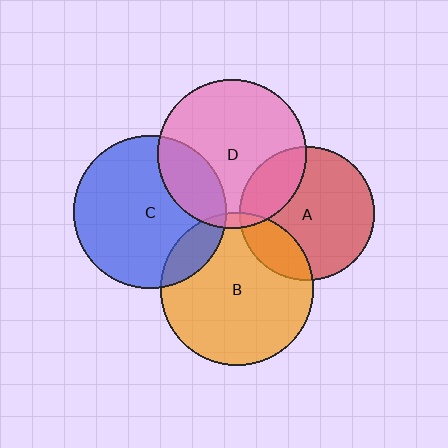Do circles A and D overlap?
Yes.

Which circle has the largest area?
Circle B (orange).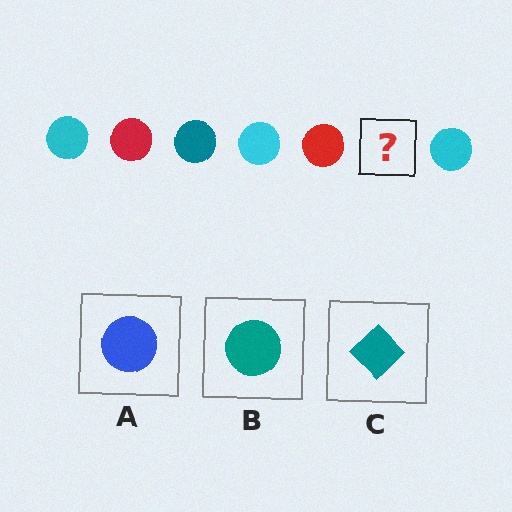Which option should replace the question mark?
Option B.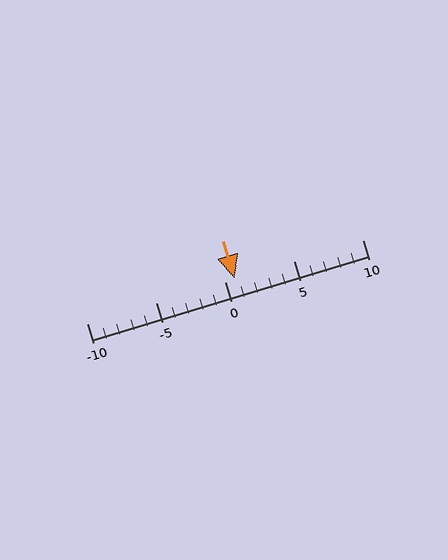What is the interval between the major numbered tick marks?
The major tick marks are spaced 5 units apart.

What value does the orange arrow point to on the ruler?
The orange arrow points to approximately 1.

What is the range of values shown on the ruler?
The ruler shows values from -10 to 10.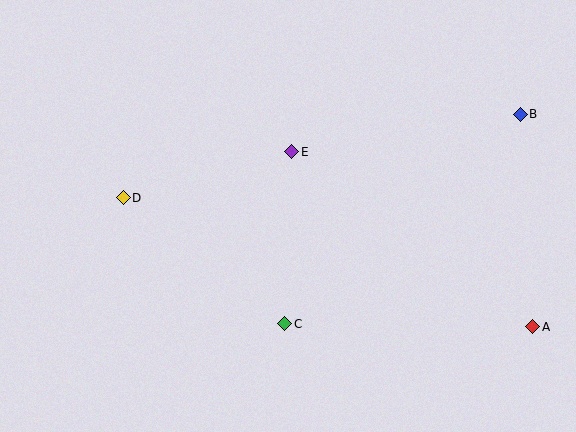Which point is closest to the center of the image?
Point E at (292, 152) is closest to the center.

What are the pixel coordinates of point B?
Point B is at (520, 114).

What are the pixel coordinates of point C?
Point C is at (285, 324).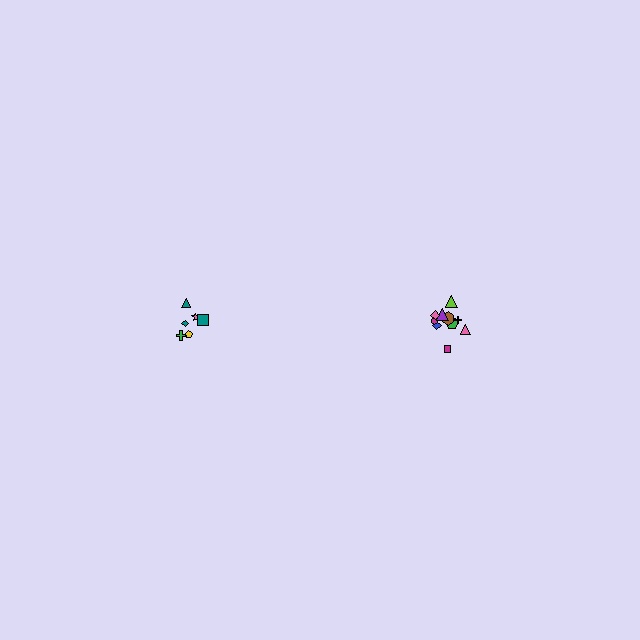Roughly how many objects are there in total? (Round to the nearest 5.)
Roughly 15 objects in total.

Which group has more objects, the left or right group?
The right group.